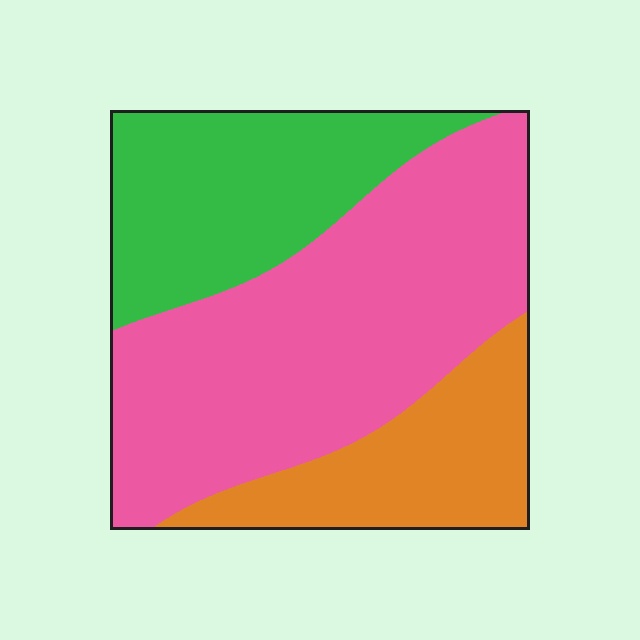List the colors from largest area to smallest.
From largest to smallest: pink, green, orange.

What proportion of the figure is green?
Green takes up about one quarter (1/4) of the figure.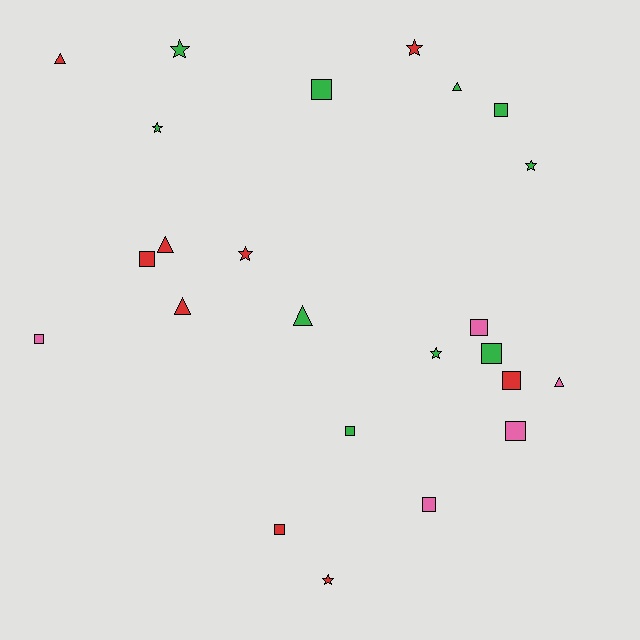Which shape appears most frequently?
Square, with 11 objects.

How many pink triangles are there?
There is 1 pink triangle.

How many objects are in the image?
There are 24 objects.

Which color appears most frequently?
Green, with 10 objects.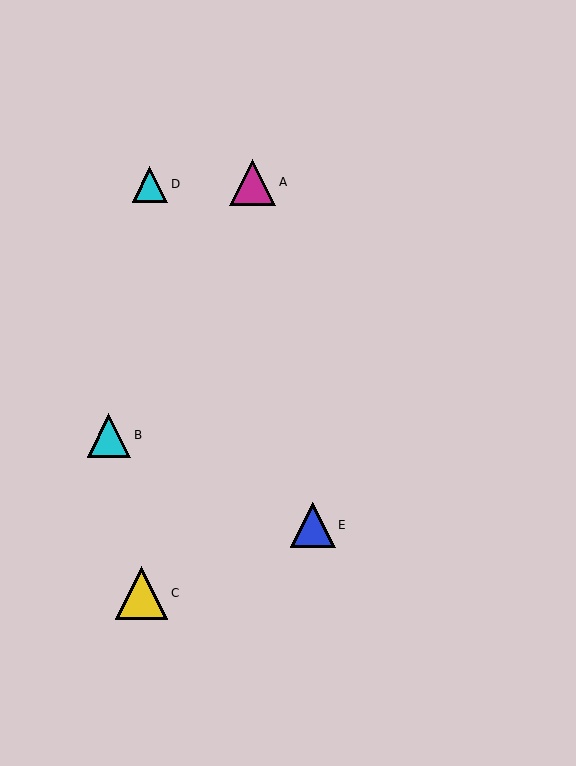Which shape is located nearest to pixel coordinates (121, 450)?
The cyan triangle (labeled B) at (109, 435) is nearest to that location.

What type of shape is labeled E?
Shape E is a blue triangle.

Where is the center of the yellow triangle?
The center of the yellow triangle is at (142, 593).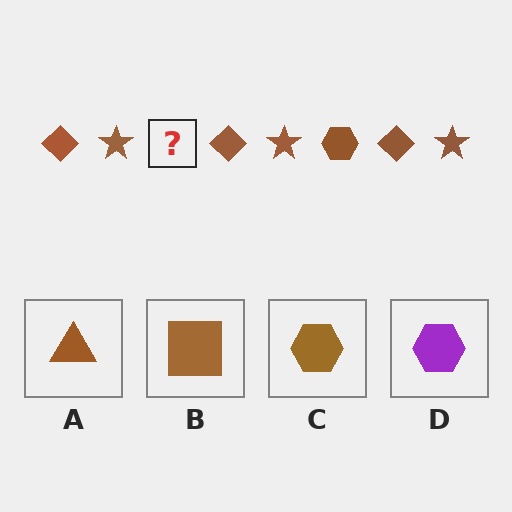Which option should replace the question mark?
Option C.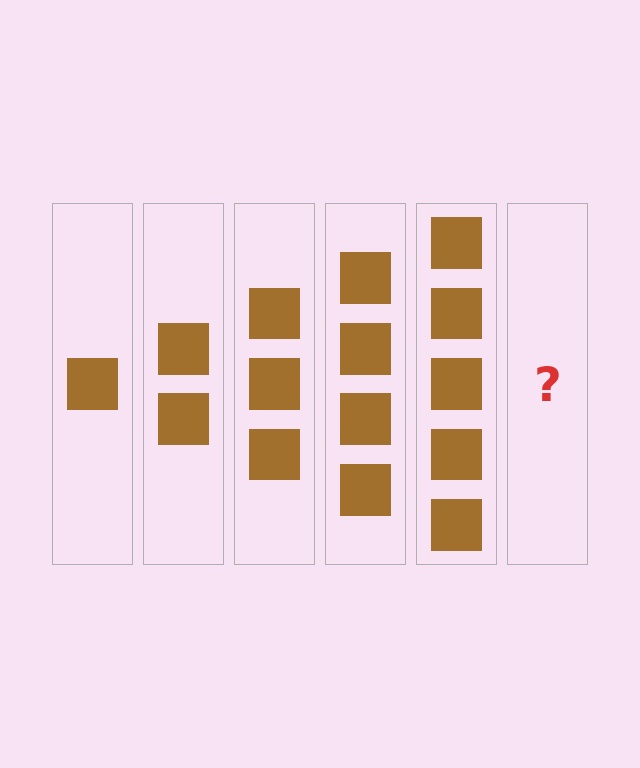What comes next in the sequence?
The next element should be 6 squares.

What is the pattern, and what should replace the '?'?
The pattern is that each step adds one more square. The '?' should be 6 squares.